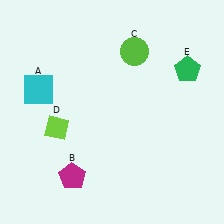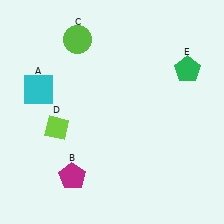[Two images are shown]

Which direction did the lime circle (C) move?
The lime circle (C) moved left.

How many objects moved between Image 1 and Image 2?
1 object moved between the two images.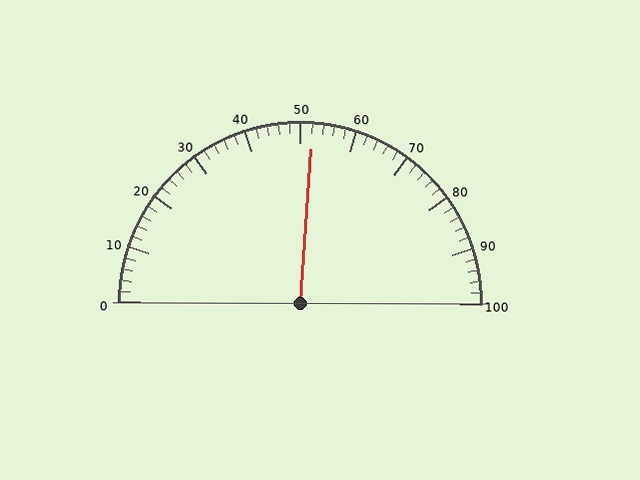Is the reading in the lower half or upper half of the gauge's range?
The reading is in the upper half of the range (0 to 100).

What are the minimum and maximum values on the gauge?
The gauge ranges from 0 to 100.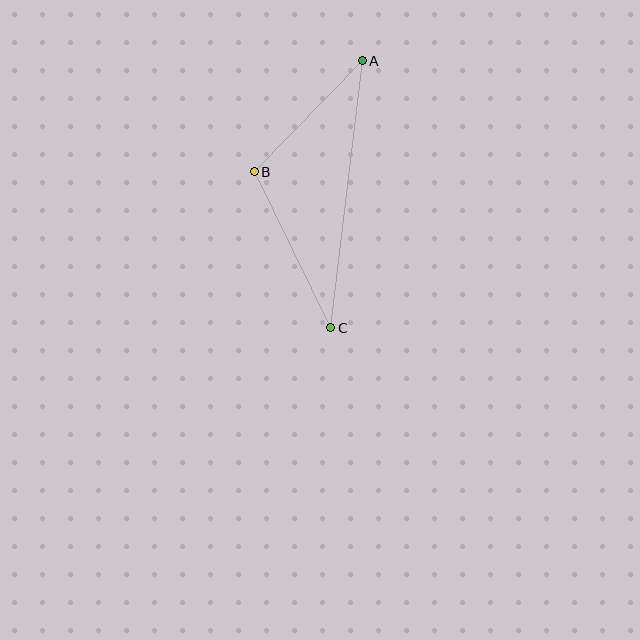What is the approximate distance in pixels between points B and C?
The distance between B and C is approximately 173 pixels.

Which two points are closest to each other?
Points A and B are closest to each other.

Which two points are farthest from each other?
Points A and C are farthest from each other.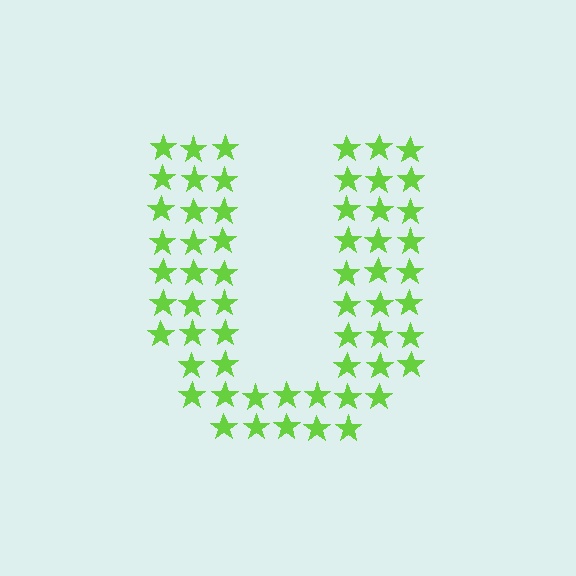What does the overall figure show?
The overall figure shows the letter U.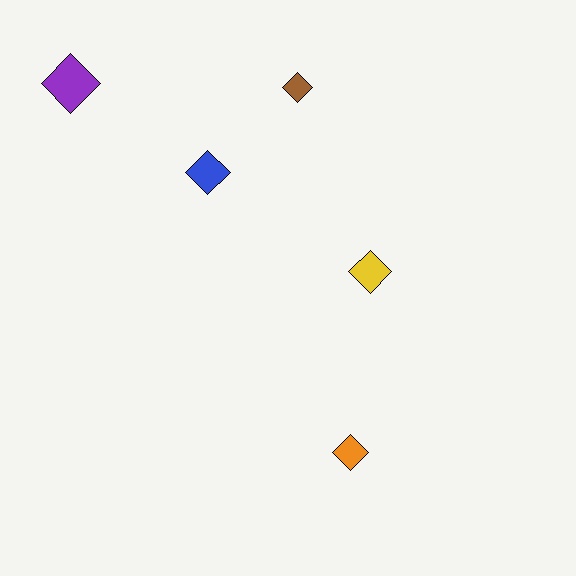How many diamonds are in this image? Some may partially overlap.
There are 5 diamonds.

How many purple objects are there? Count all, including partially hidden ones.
There is 1 purple object.